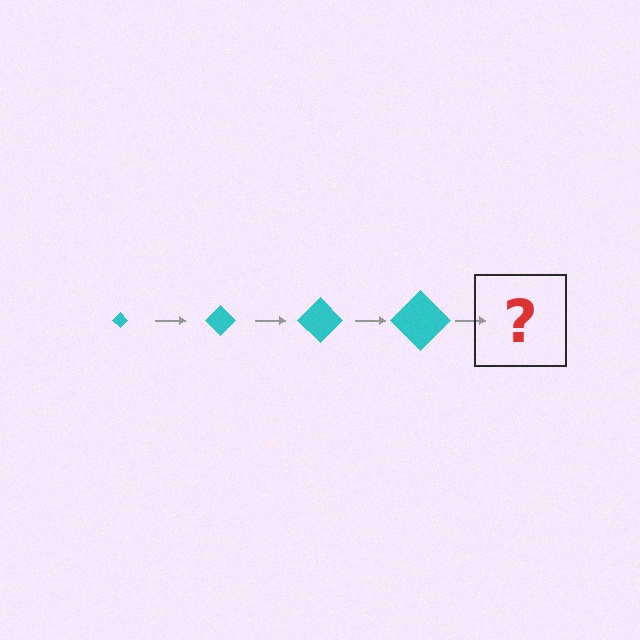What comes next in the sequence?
The next element should be a cyan diamond, larger than the previous one.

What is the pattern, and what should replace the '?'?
The pattern is that the diamond gets progressively larger each step. The '?' should be a cyan diamond, larger than the previous one.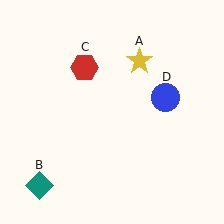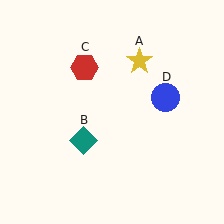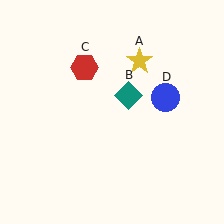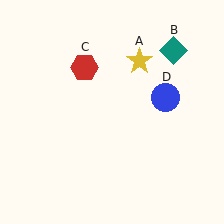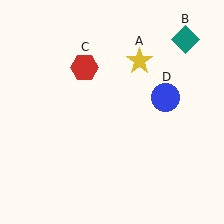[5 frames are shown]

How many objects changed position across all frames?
1 object changed position: teal diamond (object B).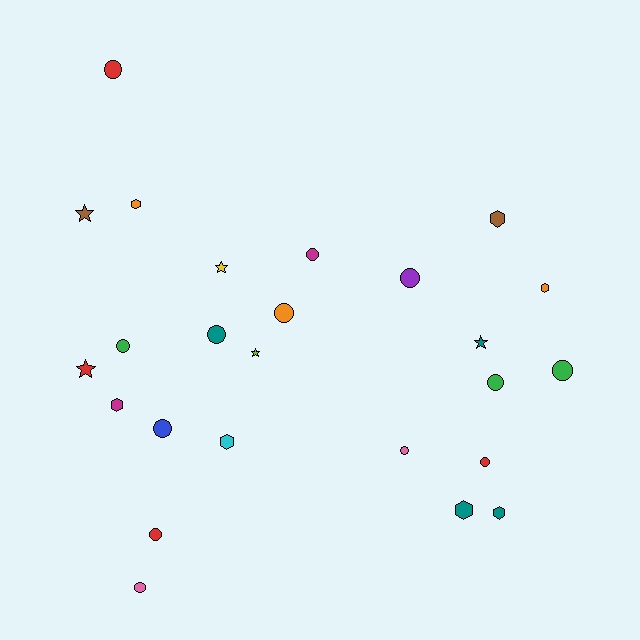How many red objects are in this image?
There are 4 red objects.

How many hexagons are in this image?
There are 7 hexagons.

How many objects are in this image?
There are 25 objects.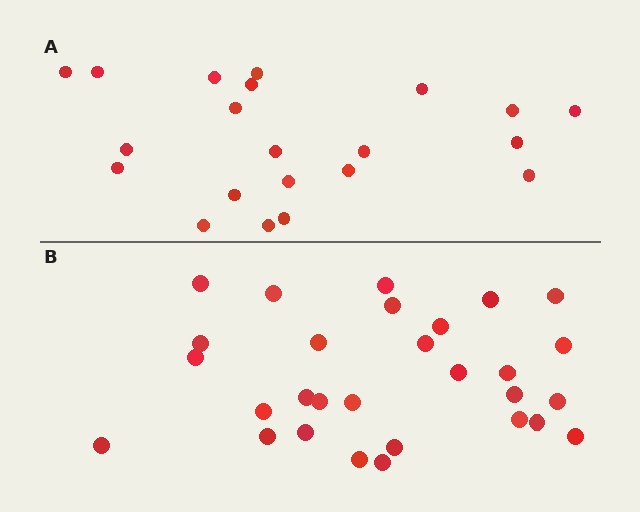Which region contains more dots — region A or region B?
Region B (the bottom region) has more dots.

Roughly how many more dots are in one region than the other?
Region B has roughly 8 or so more dots than region A.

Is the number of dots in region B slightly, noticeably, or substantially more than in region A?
Region B has noticeably more, but not dramatically so. The ratio is roughly 1.4 to 1.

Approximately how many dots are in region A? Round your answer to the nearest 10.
About 20 dots. (The exact count is 21, which rounds to 20.)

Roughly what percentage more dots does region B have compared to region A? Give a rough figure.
About 40% more.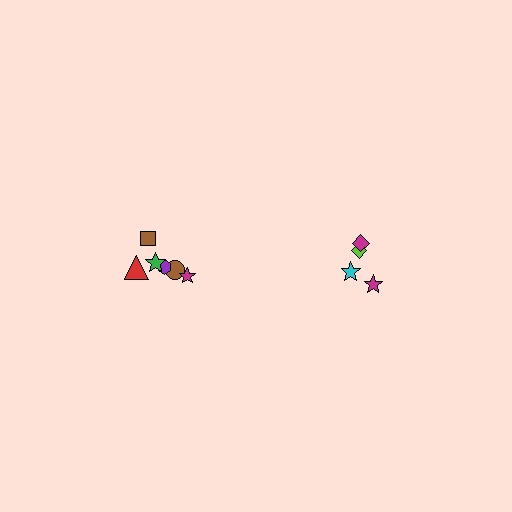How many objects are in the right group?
There are 4 objects.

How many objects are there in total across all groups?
There are 10 objects.